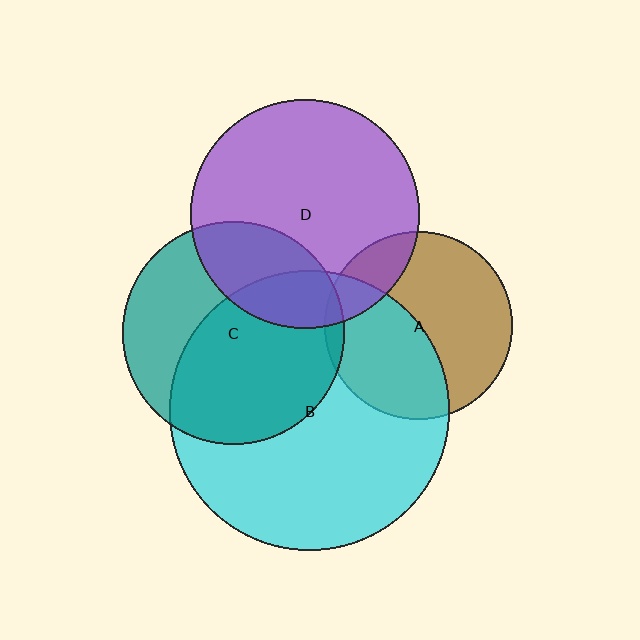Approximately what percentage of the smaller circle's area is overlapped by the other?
Approximately 15%.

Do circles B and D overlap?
Yes.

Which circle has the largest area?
Circle B (cyan).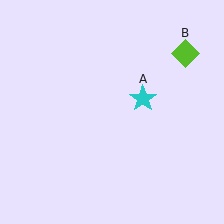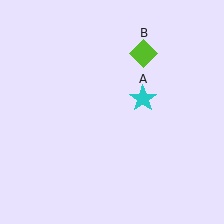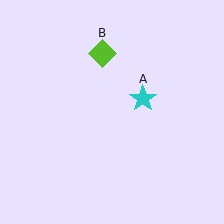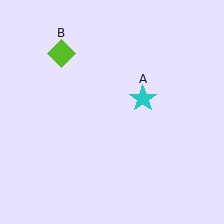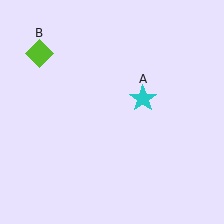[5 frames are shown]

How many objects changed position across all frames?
1 object changed position: lime diamond (object B).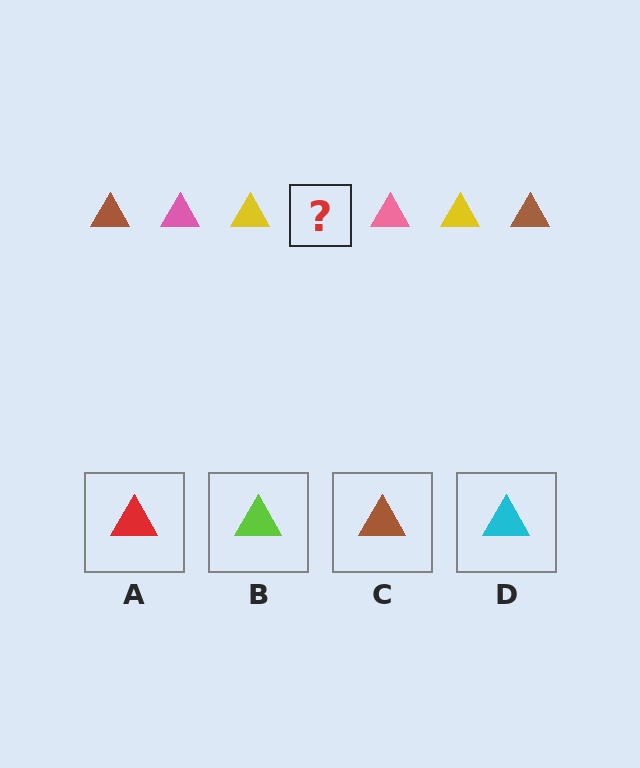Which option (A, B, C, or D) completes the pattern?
C.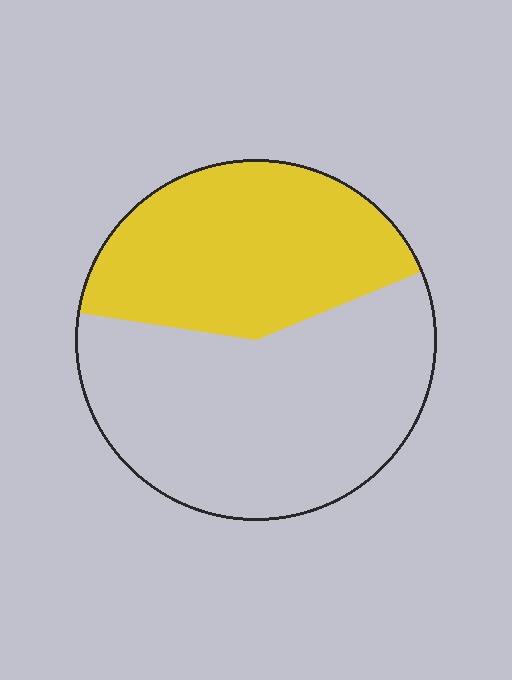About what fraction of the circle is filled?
About two fifths (2/5).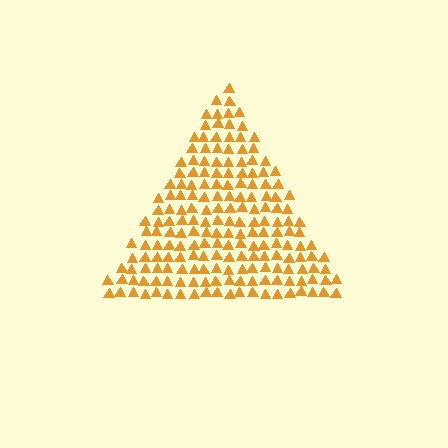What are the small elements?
The small elements are triangles.